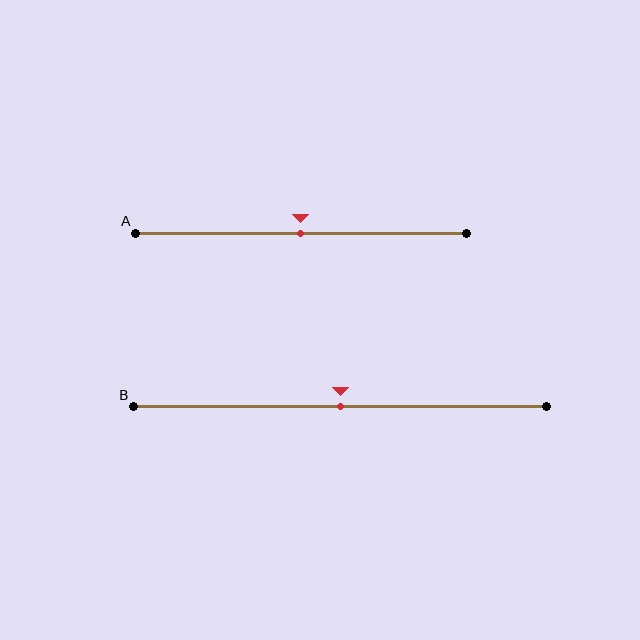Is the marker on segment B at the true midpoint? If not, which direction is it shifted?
Yes, the marker on segment B is at the true midpoint.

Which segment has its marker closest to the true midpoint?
Segment A has its marker closest to the true midpoint.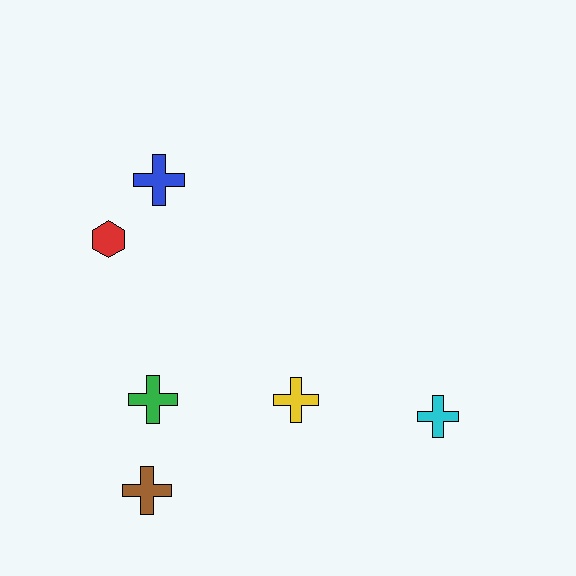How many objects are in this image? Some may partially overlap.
There are 6 objects.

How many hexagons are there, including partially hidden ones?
There is 1 hexagon.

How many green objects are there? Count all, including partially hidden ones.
There is 1 green object.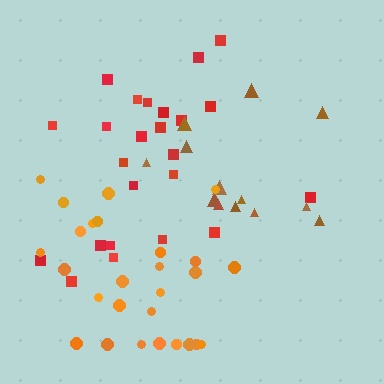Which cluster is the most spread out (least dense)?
Brown.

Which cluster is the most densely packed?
Red.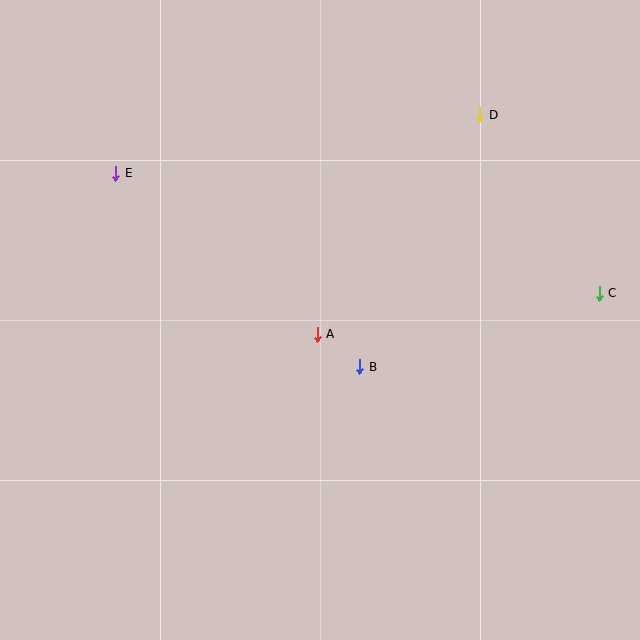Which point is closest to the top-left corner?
Point E is closest to the top-left corner.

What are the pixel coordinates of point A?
Point A is at (317, 334).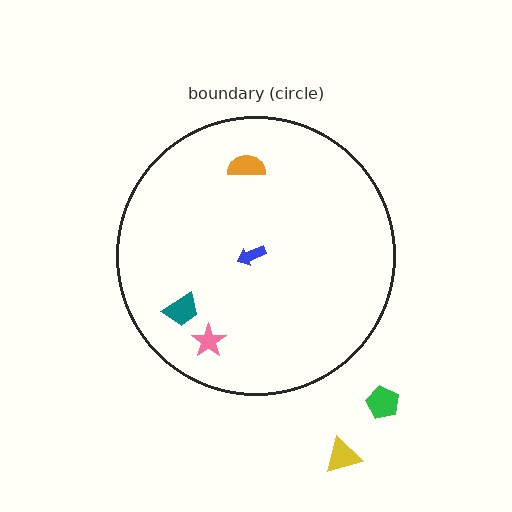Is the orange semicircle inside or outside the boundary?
Inside.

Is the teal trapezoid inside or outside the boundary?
Inside.